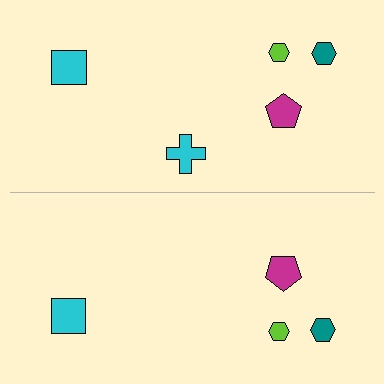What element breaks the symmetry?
A cyan cross is missing from the bottom side.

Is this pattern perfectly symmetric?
No, the pattern is not perfectly symmetric. A cyan cross is missing from the bottom side.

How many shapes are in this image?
There are 9 shapes in this image.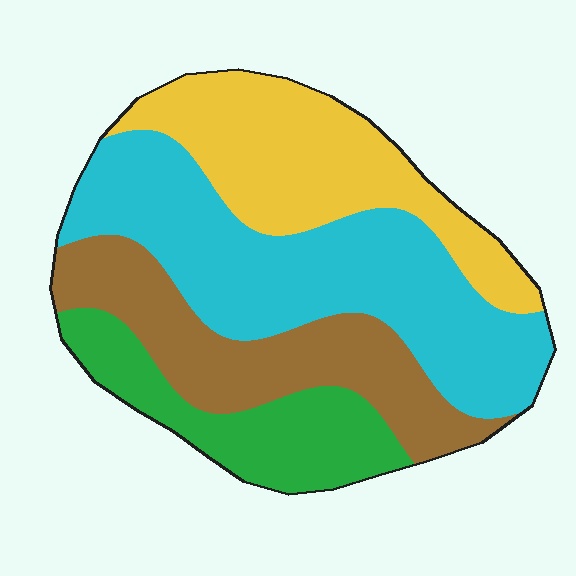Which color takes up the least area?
Green, at roughly 15%.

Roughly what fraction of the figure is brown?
Brown covers roughly 25% of the figure.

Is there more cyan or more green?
Cyan.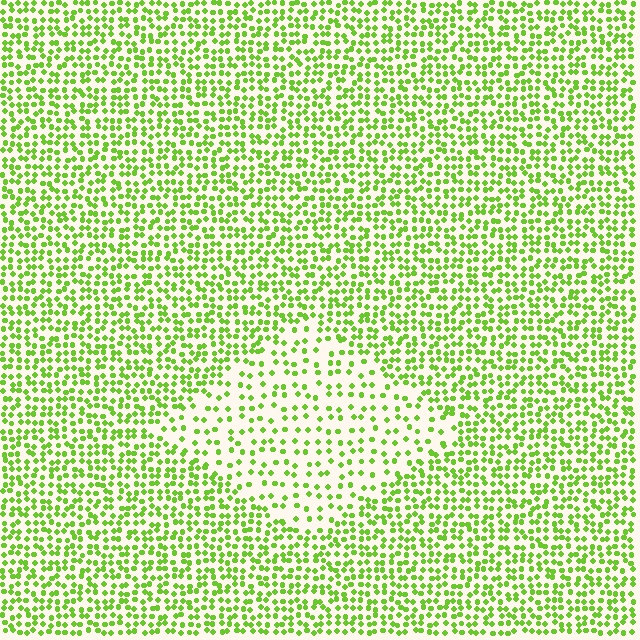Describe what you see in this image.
The image contains small lime elements arranged at two different densities. A diamond-shaped region is visible where the elements are less densely packed than the surrounding area.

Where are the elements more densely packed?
The elements are more densely packed outside the diamond boundary.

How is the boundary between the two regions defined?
The boundary is defined by a change in element density (approximately 2.1x ratio). All elements are the same color, size, and shape.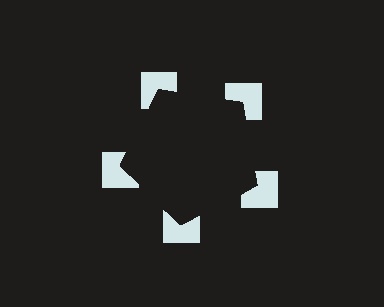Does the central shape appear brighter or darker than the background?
It typically appears slightly darker than the background, even though no actual brightness change is drawn.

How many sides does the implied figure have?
5 sides.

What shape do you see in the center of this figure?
An illusory pentagon — its edges are inferred from the aligned wedge cuts in the notched squares, not physically drawn.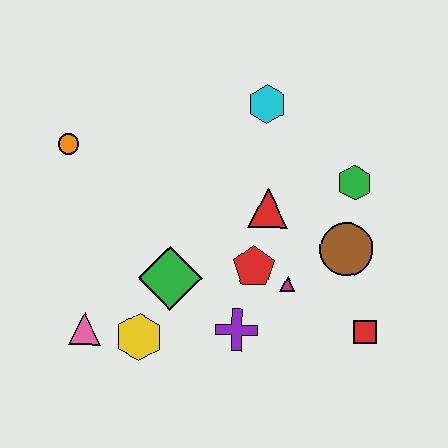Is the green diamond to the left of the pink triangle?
No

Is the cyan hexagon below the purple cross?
No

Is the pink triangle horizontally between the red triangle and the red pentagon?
No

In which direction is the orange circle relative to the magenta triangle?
The orange circle is to the left of the magenta triangle.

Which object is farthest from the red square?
The orange circle is farthest from the red square.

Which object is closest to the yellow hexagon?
The pink triangle is closest to the yellow hexagon.